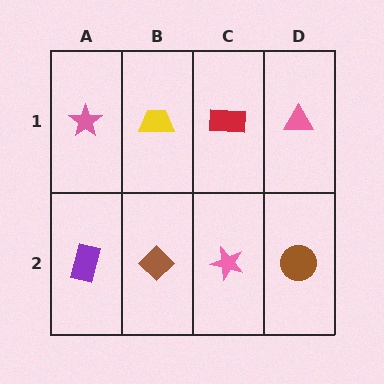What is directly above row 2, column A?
A pink star.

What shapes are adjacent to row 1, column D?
A brown circle (row 2, column D), a red rectangle (row 1, column C).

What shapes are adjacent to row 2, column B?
A yellow trapezoid (row 1, column B), a purple rectangle (row 2, column A), a pink star (row 2, column C).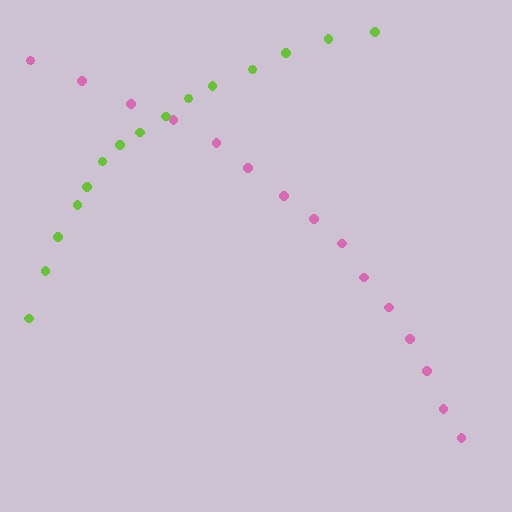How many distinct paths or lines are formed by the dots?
There are 2 distinct paths.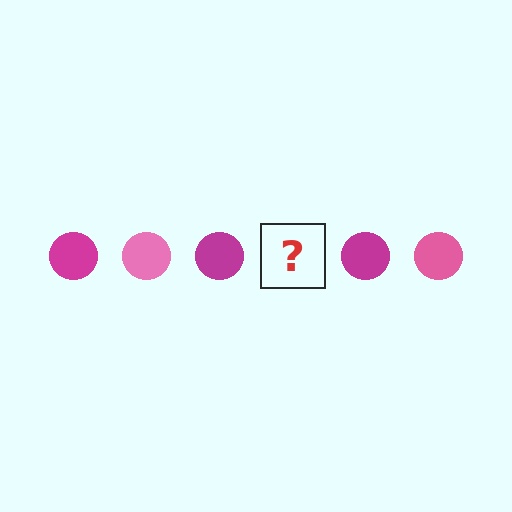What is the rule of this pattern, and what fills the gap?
The rule is that the pattern cycles through magenta, pink circles. The gap should be filled with a pink circle.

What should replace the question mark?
The question mark should be replaced with a pink circle.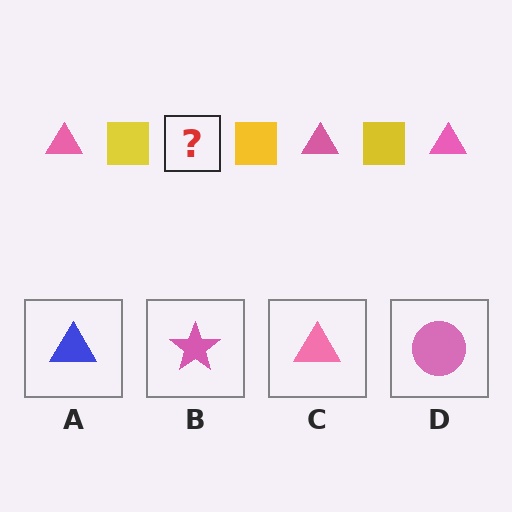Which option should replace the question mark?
Option C.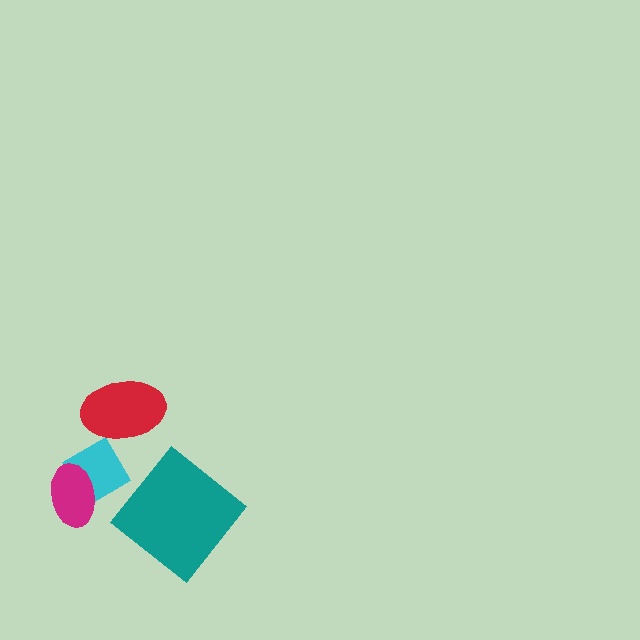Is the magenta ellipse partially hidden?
No, no other shape covers it.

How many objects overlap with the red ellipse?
1 object overlaps with the red ellipse.